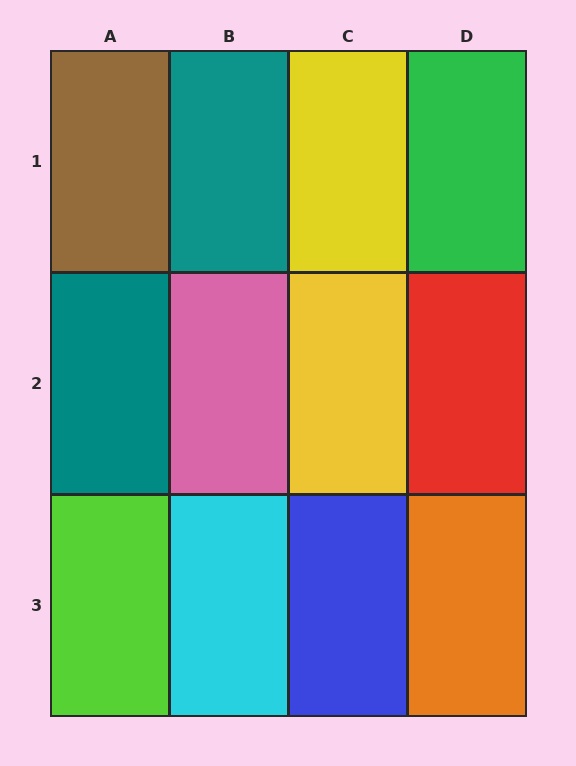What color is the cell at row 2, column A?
Teal.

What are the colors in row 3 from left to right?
Lime, cyan, blue, orange.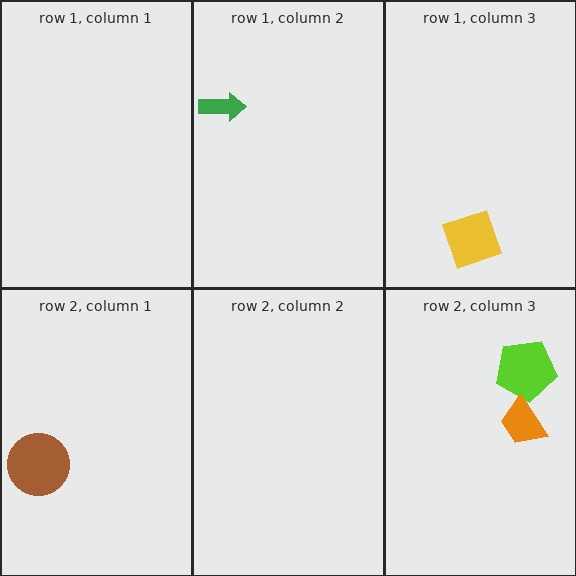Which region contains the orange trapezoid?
The row 2, column 3 region.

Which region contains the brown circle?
The row 2, column 1 region.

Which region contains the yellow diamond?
The row 1, column 3 region.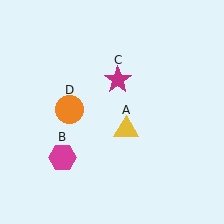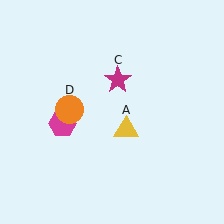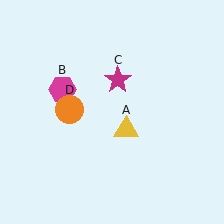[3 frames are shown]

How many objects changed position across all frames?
1 object changed position: magenta hexagon (object B).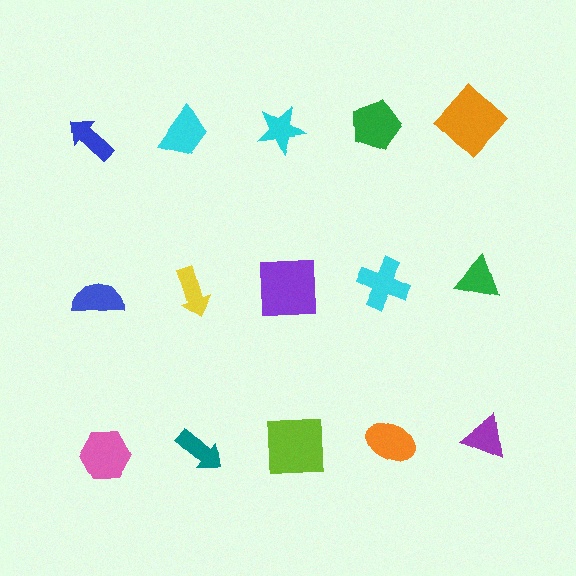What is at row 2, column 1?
A blue semicircle.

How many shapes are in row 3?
5 shapes.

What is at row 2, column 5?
A green triangle.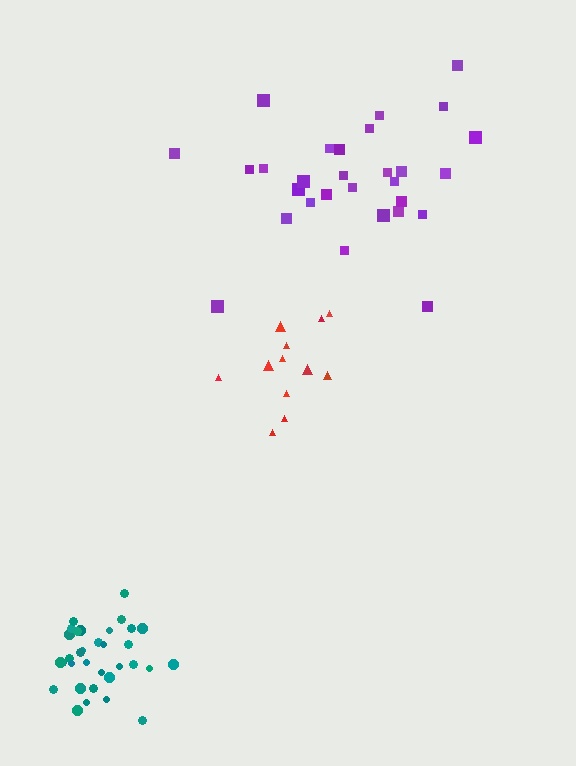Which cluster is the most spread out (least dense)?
Purple.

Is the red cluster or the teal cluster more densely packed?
Teal.